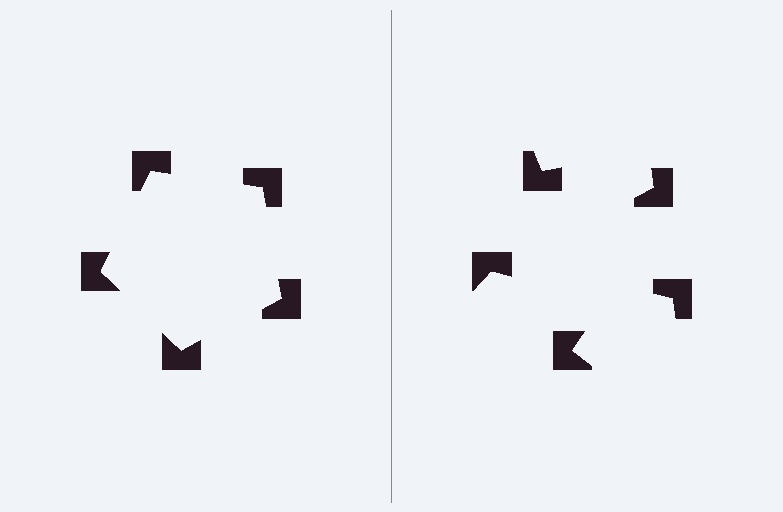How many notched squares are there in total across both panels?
10 — 5 on each side.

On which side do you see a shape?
An illusory pentagon appears on the left side. On the right side the wedge cuts are rotated, so no coherent shape forms.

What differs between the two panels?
The notched squares are positioned identically on both sides; only the wedge orientations differ. On the left they align to a pentagon; on the right they are misaligned.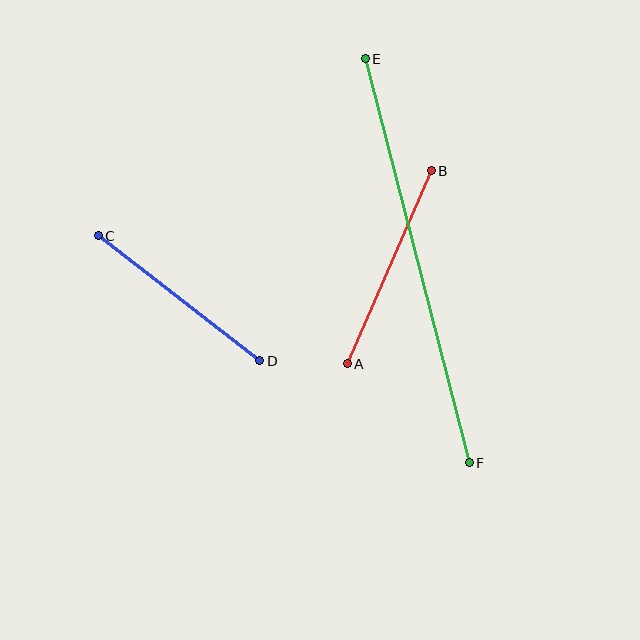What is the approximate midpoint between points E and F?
The midpoint is at approximately (417, 261) pixels.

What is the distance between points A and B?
The distance is approximately 210 pixels.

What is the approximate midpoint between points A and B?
The midpoint is at approximately (389, 267) pixels.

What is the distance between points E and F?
The distance is approximately 417 pixels.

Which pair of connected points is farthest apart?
Points E and F are farthest apart.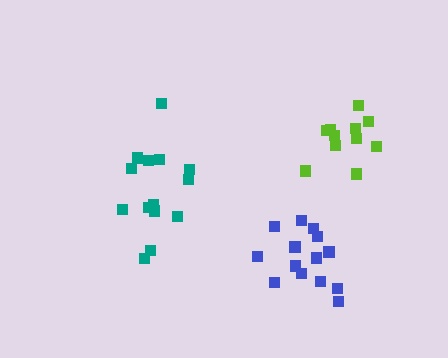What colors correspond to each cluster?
The clusters are colored: blue, lime, teal.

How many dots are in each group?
Group 1: 14 dots, Group 2: 11 dots, Group 3: 14 dots (39 total).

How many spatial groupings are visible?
There are 3 spatial groupings.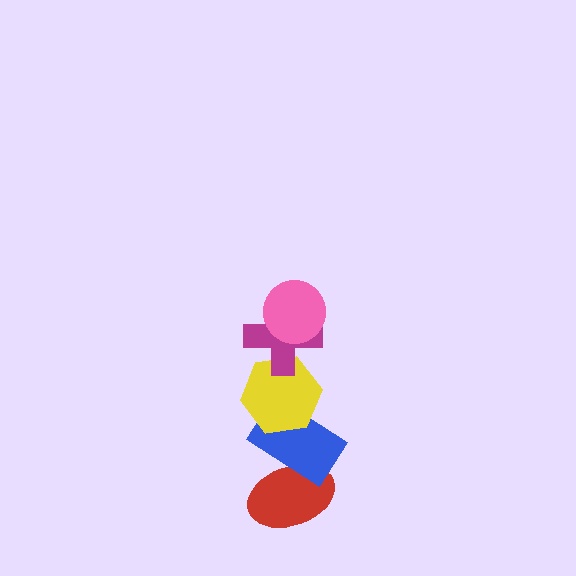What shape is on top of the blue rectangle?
The yellow hexagon is on top of the blue rectangle.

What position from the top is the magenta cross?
The magenta cross is 2nd from the top.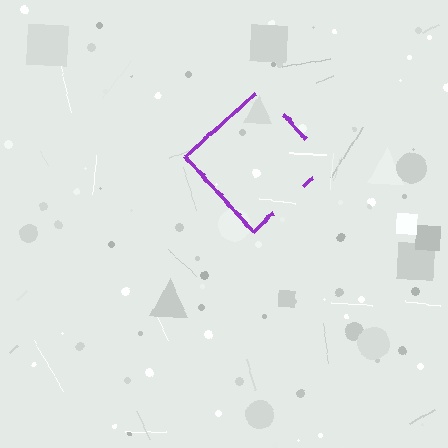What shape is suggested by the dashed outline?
The dashed outline suggests a diamond.